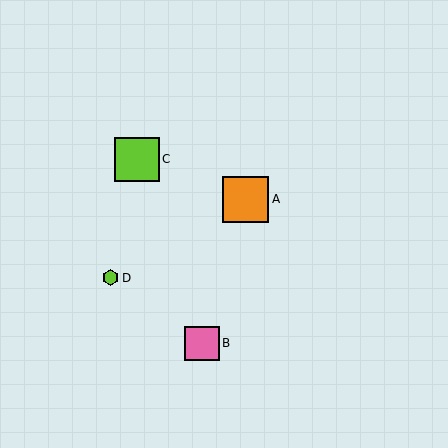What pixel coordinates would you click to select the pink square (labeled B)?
Click at (202, 343) to select the pink square B.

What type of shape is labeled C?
Shape C is a lime square.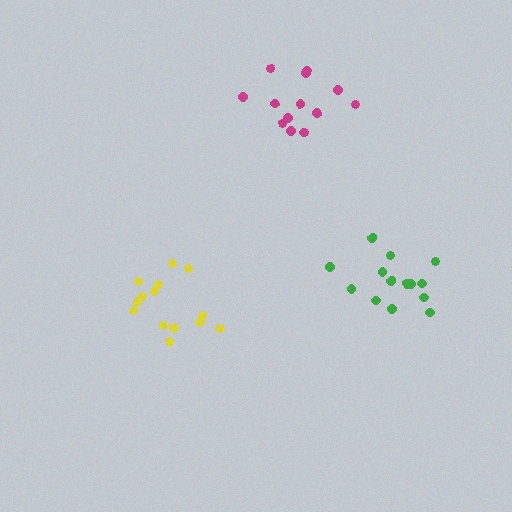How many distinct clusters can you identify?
There are 3 distinct clusters.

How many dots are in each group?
Group 1: 14 dots, Group 2: 14 dots, Group 3: 14 dots (42 total).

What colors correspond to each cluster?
The clusters are colored: yellow, magenta, green.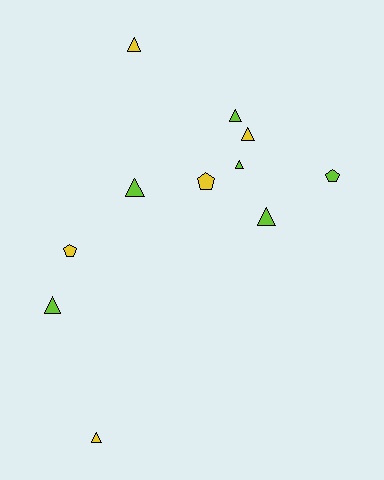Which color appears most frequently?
Lime, with 6 objects.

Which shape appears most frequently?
Triangle, with 8 objects.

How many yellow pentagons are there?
There are 2 yellow pentagons.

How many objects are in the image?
There are 11 objects.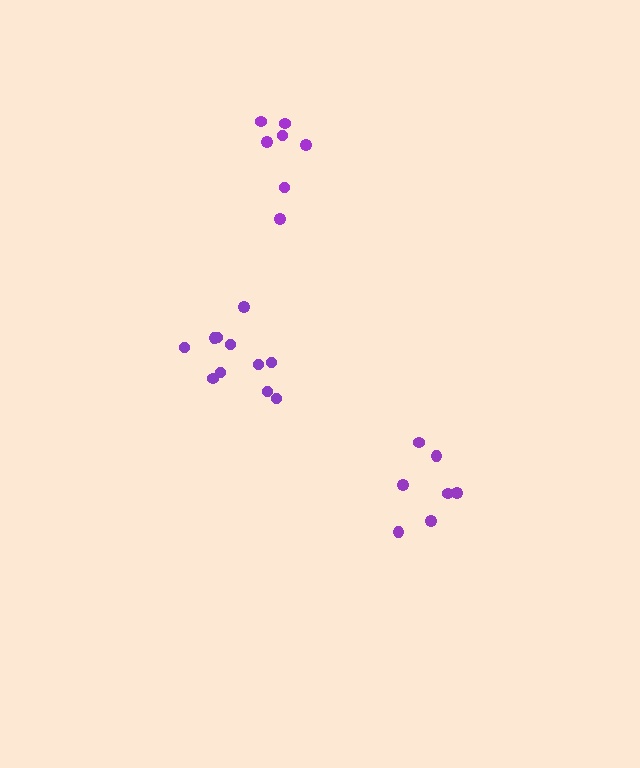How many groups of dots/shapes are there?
There are 3 groups.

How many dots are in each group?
Group 1: 7 dots, Group 2: 7 dots, Group 3: 11 dots (25 total).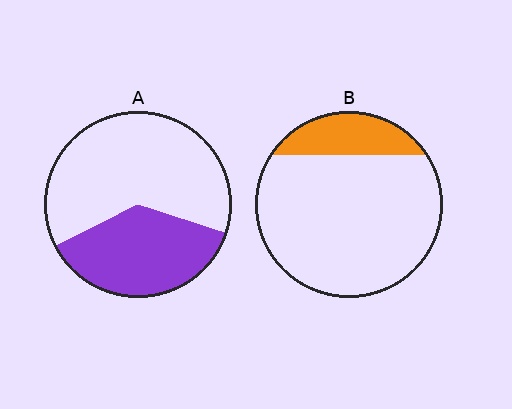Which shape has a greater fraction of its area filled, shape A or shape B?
Shape A.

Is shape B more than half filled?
No.